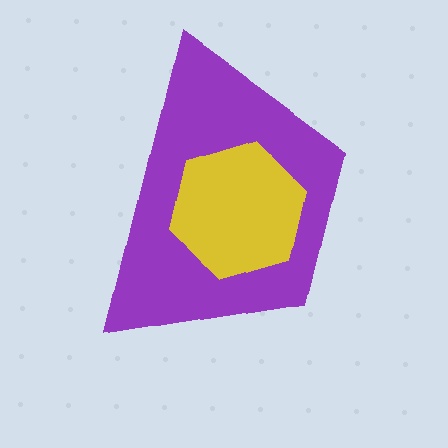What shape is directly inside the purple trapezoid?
The yellow hexagon.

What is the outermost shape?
The purple trapezoid.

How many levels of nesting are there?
2.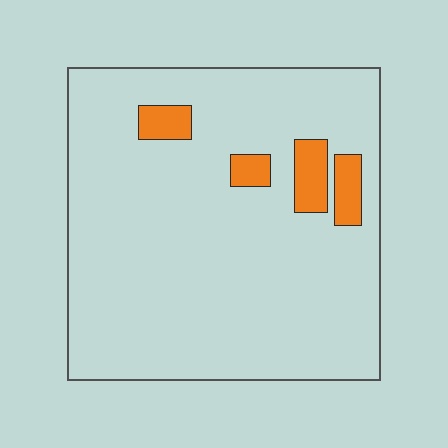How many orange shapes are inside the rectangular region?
4.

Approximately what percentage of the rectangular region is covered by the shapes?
Approximately 10%.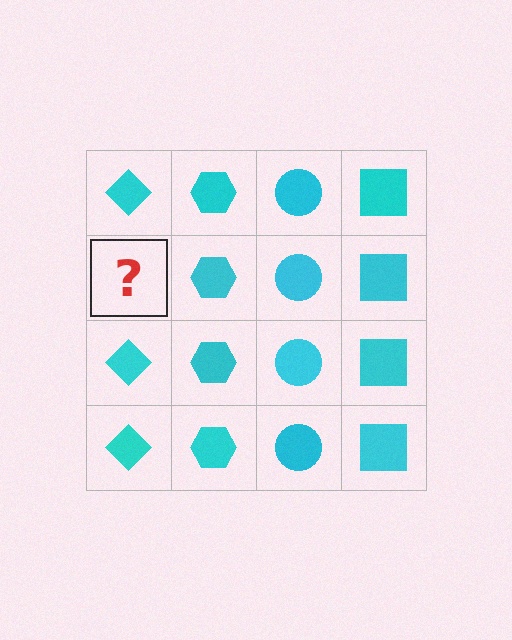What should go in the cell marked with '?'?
The missing cell should contain a cyan diamond.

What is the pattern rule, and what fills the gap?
The rule is that each column has a consistent shape. The gap should be filled with a cyan diamond.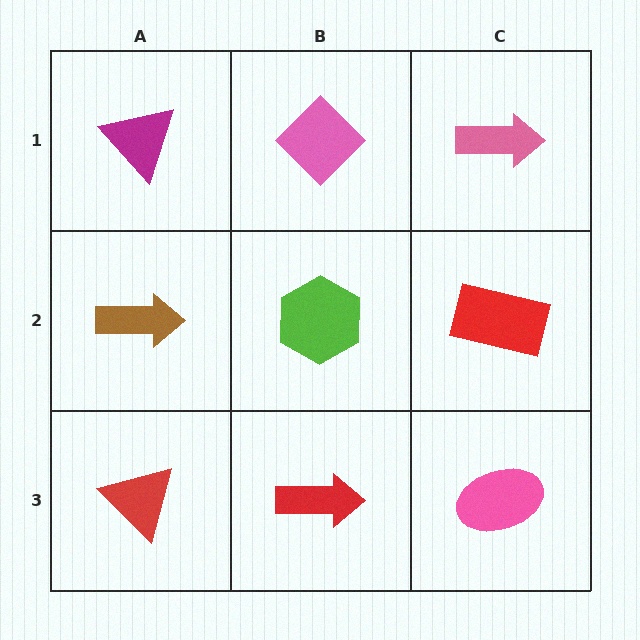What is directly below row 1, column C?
A red rectangle.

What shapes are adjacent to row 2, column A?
A magenta triangle (row 1, column A), a red triangle (row 3, column A), a lime hexagon (row 2, column B).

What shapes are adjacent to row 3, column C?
A red rectangle (row 2, column C), a red arrow (row 3, column B).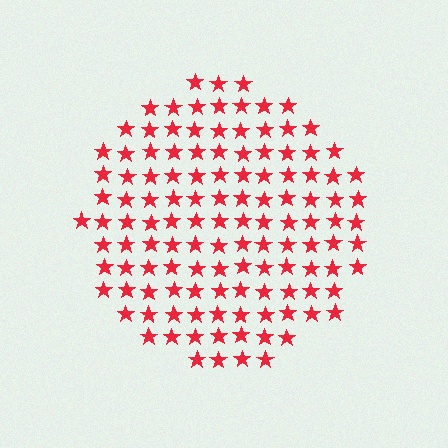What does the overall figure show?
The overall figure shows a circle.